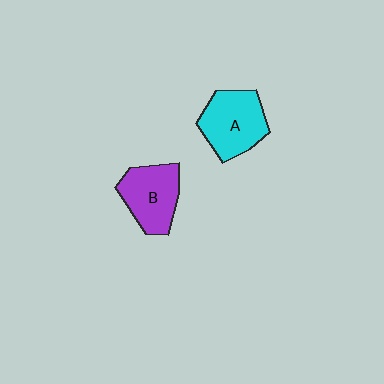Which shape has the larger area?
Shape A (cyan).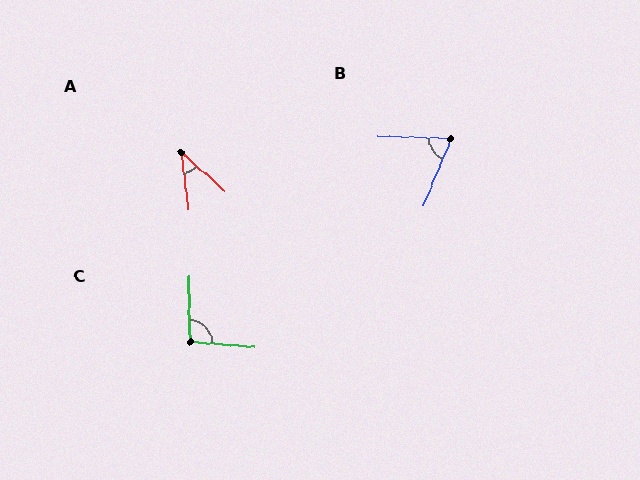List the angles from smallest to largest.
A (41°), B (70°), C (96°).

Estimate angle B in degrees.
Approximately 70 degrees.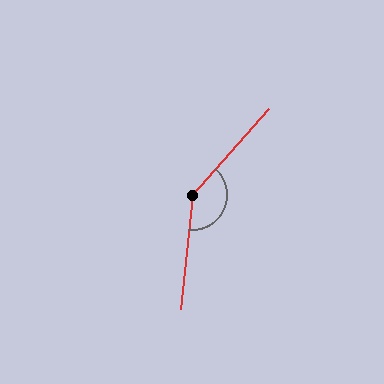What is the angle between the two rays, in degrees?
Approximately 145 degrees.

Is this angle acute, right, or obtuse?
It is obtuse.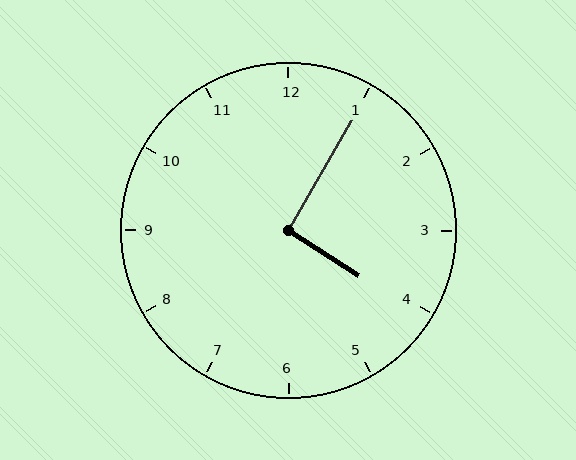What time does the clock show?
4:05.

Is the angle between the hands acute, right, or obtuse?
It is right.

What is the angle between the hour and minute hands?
Approximately 92 degrees.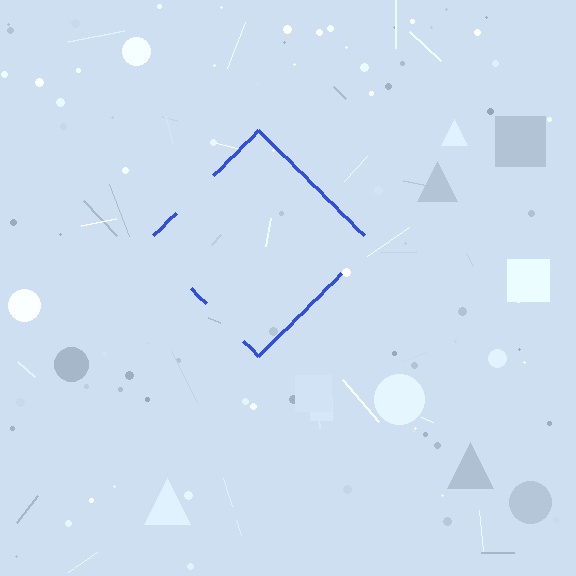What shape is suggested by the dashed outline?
The dashed outline suggests a diamond.